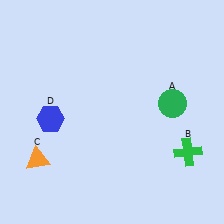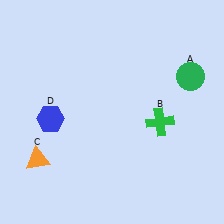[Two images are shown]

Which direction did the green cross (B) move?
The green cross (B) moved up.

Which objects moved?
The objects that moved are: the green circle (A), the green cross (B).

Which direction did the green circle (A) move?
The green circle (A) moved up.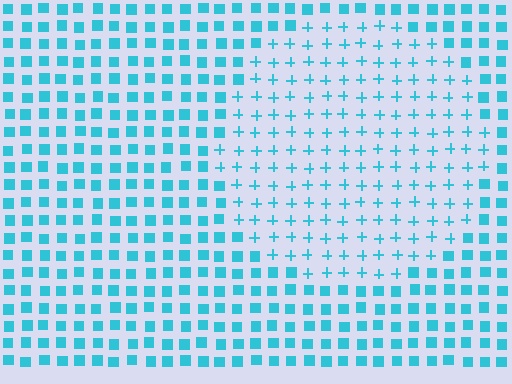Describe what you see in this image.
The image is filled with small cyan elements arranged in a uniform grid. A circle-shaped region contains plus signs, while the surrounding area contains squares. The boundary is defined purely by the change in element shape.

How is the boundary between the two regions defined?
The boundary is defined by a change in element shape: plus signs inside vs. squares outside. All elements share the same color and spacing.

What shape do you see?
I see a circle.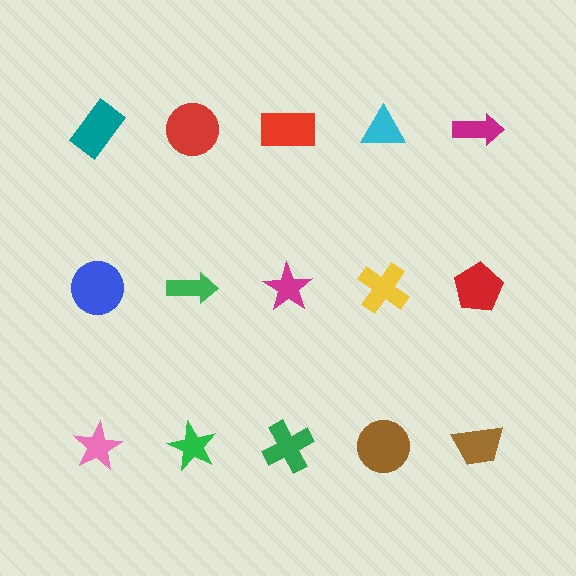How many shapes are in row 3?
5 shapes.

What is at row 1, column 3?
A red rectangle.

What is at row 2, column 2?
A green arrow.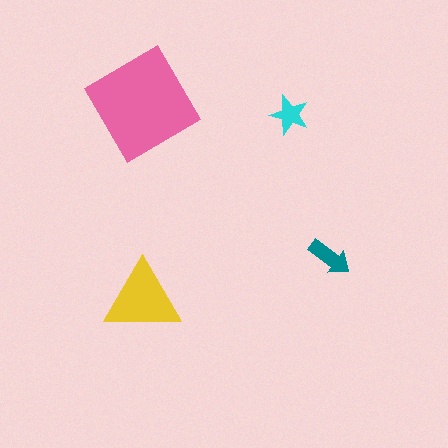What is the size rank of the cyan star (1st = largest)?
4th.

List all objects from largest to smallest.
The pink diamond, the yellow triangle, the teal arrow, the cyan star.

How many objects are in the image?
There are 4 objects in the image.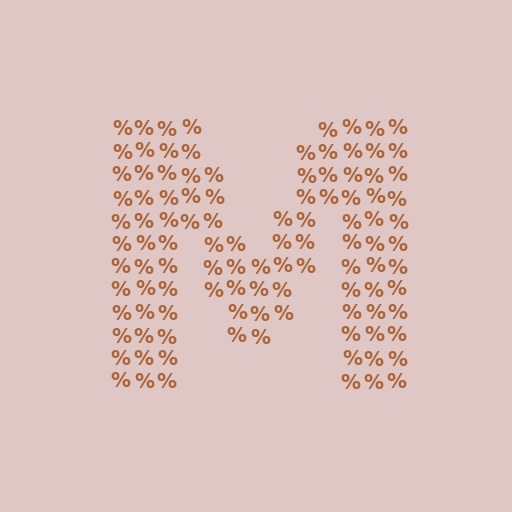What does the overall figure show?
The overall figure shows the letter M.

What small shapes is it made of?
It is made of small percent signs.